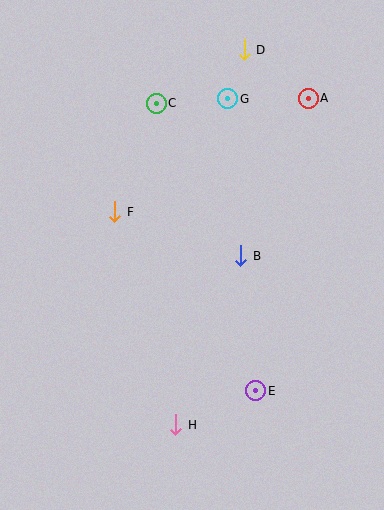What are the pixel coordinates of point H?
Point H is at (176, 425).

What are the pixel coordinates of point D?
Point D is at (244, 50).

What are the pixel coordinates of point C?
Point C is at (156, 103).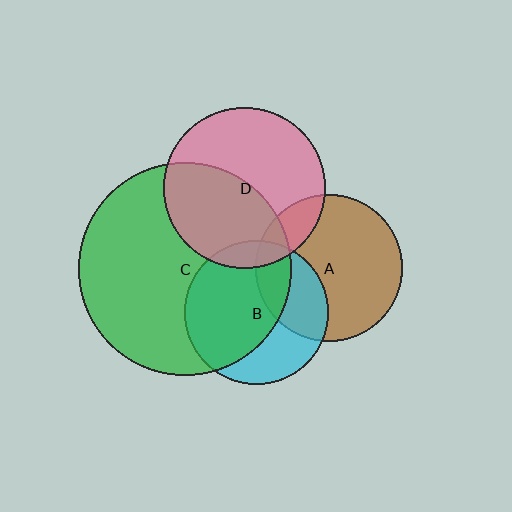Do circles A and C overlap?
Yes.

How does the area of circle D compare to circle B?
Approximately 1.3 times.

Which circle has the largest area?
Circle C (green).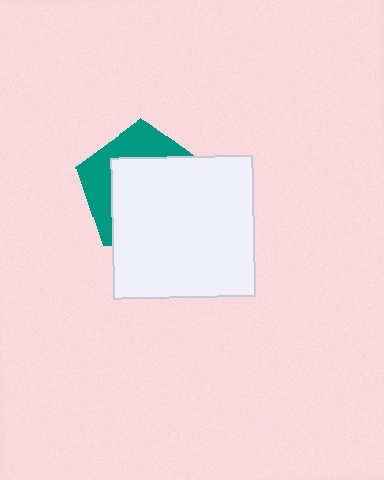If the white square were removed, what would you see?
You would see the complete teal pentagon.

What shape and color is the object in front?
The object in front is a white square.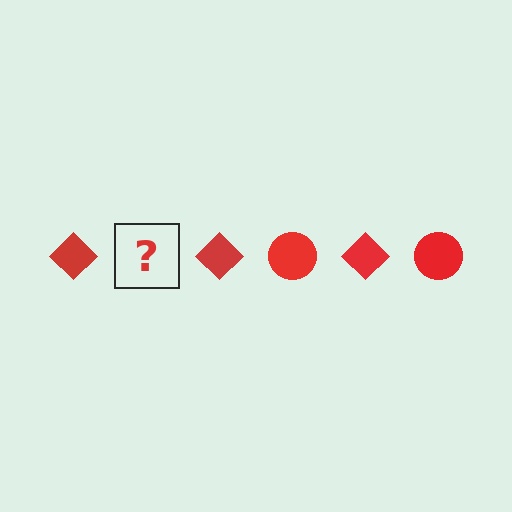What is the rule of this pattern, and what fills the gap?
The rule is that the pattern cycles through diamond, circle shapes in red. The gap should be filled with a red circle.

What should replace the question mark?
The question mark should be replaced with a red circle.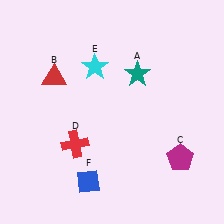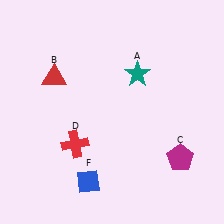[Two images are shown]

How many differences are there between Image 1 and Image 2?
There is 1 difference between the two images.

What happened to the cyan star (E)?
The cyan star (E) was removed in Image 2. It was in the top-left area of Image 1.